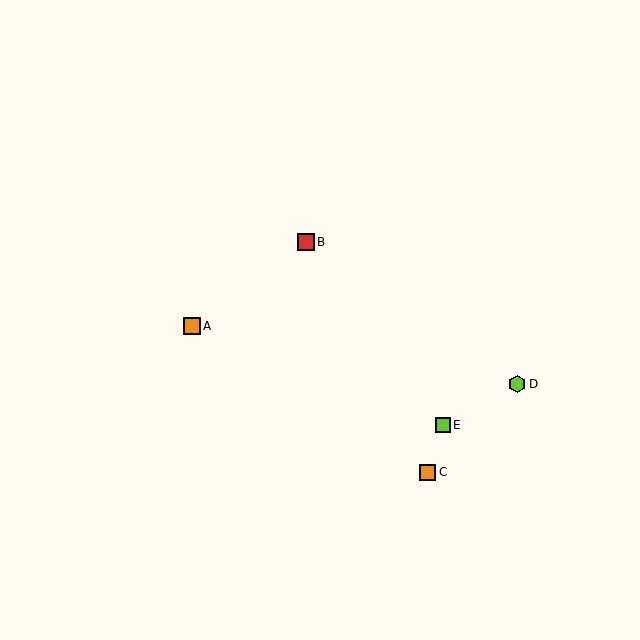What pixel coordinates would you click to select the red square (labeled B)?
Click at (306, 242) to select the red square B.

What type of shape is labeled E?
Shape E is a lime square.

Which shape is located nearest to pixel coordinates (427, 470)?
The orange square (labeled C) at (428, 473) is nearest to that location.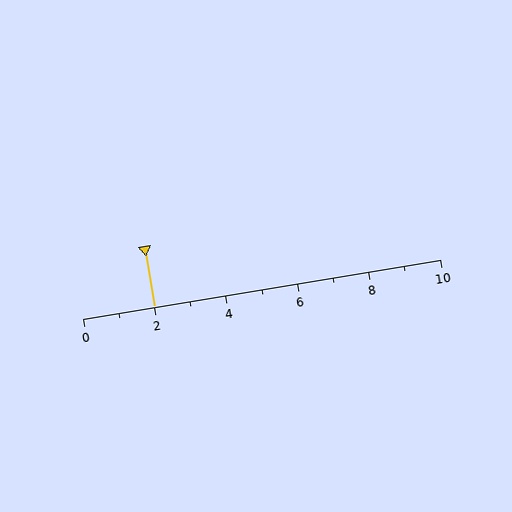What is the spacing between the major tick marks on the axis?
The major ticks are spaced 2 apart.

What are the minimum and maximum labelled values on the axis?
The axis runs from 0 to 10.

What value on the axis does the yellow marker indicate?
The marker indicates approximately 2.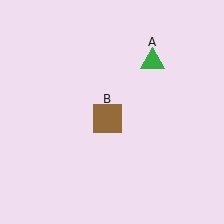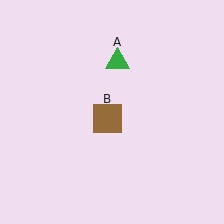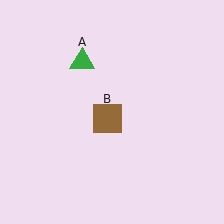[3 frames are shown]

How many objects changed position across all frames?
1 object changed position: green triangle (object A).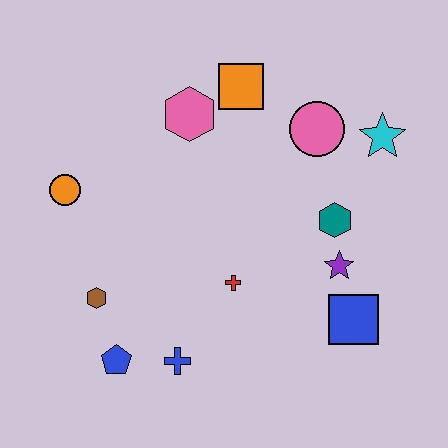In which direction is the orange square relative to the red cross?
The orange square is above the red cross.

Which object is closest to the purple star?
The teal hexagon is closest to the purple star.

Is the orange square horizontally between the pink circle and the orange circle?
Yes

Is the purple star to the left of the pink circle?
No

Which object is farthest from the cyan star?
The blue pentagon is farthest from the cyan star.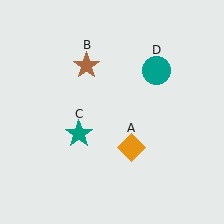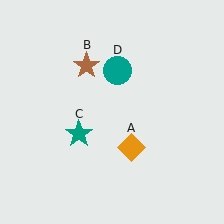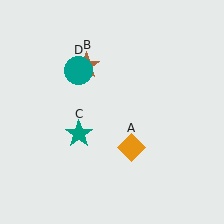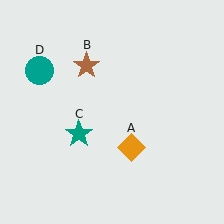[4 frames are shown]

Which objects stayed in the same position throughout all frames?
Orange diamond (object A) and brown star (object B) and teal star (object C) remained stationary.